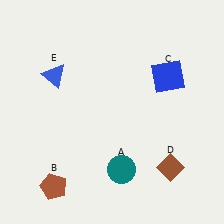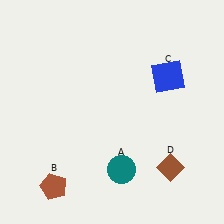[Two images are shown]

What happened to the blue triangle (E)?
The blue triangle (E) was removed in Image 2. It was in the top-left area of Image 1.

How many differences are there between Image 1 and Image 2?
There is 1 difference between the two images.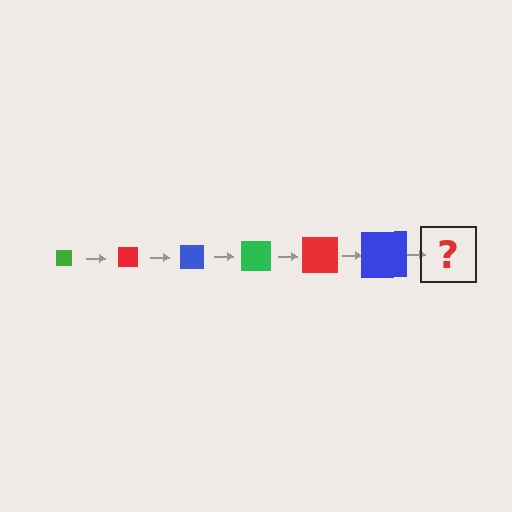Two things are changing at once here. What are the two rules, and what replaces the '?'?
The two rules are that the square grows larger each step and the color cycles through green, red, and blue. The '?' should be a green square, larger than the previous one.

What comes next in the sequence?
The next element should be a green square, larger than the previous one.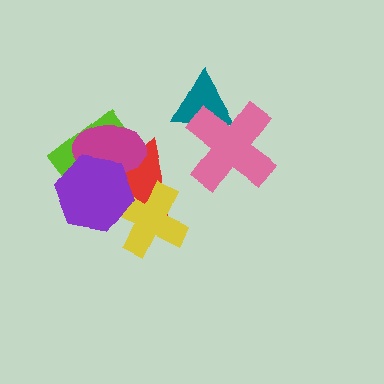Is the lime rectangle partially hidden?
Yes, it is partially covered by another shape.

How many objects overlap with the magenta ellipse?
3 objects overlap with the magenta ellipse.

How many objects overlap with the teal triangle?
1 object overlaps with the teal triangle.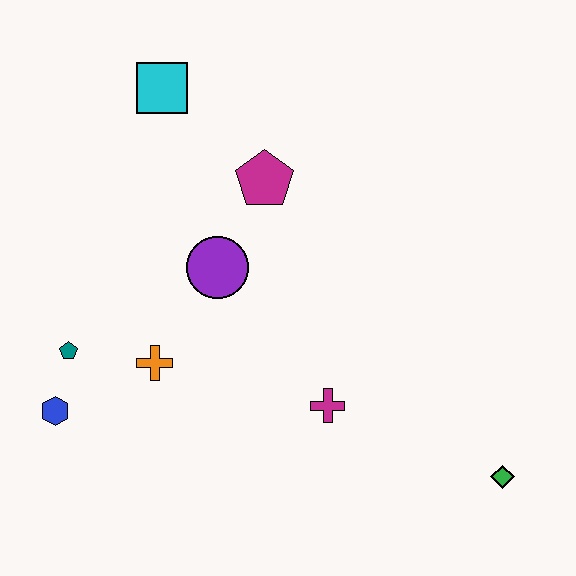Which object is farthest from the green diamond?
The cyan square is farthest from the green diamond.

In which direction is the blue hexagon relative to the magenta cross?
The blue hexagon is to the left of the magenta cross.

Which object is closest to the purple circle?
The magenta pentagon is closest to the purple circle.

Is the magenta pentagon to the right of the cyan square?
Yes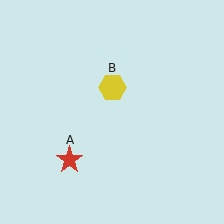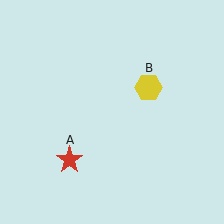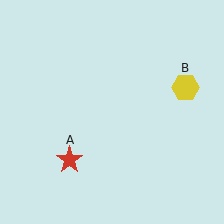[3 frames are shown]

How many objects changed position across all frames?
1 object changed position: yellow hexagon (object B).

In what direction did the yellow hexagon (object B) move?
The yellow hexagon (object B) moved right.